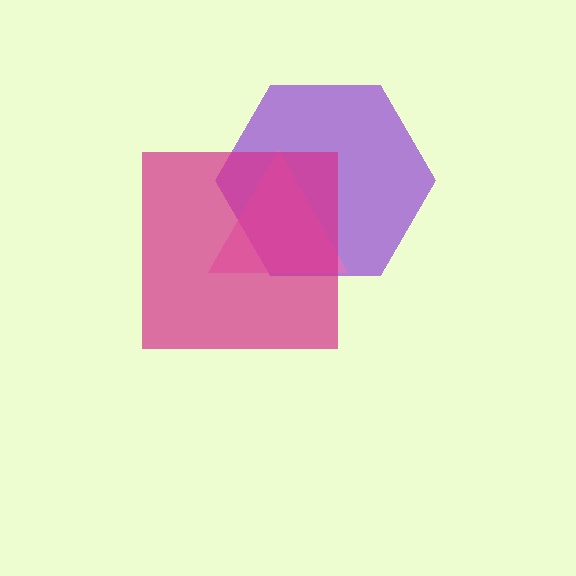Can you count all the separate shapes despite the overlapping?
Yes, there are 3 separate shapes.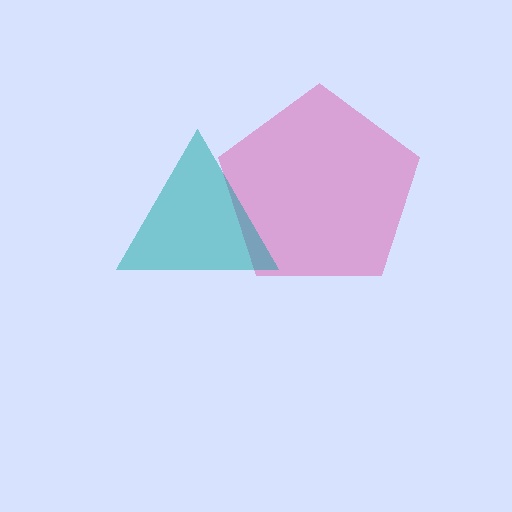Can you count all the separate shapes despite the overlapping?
Yes, there are 2 separate shapes.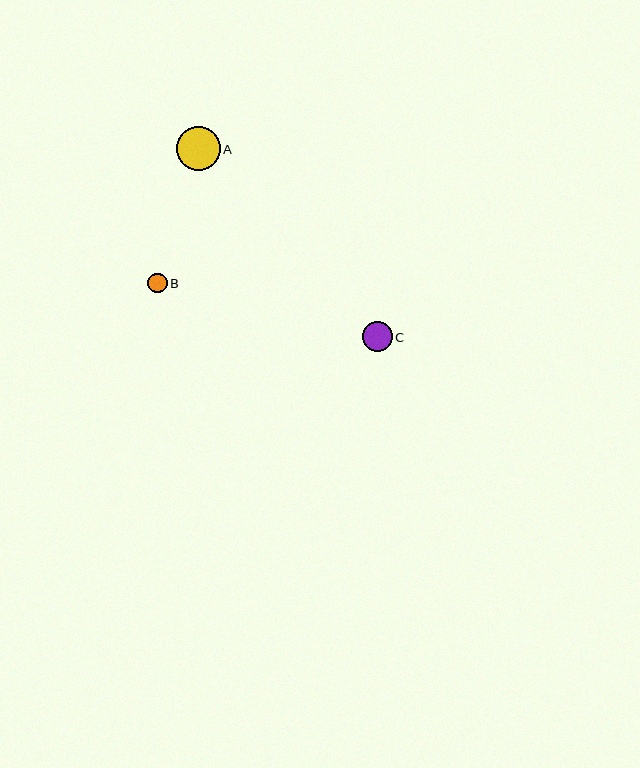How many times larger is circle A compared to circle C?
Circle A is approximately 1.5 times the size of circle C.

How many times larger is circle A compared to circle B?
Circle A is approximately 2.2 times the size of circle B.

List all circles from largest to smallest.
From largest to smallest: A, C, B.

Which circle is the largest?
Circle A is the largest with a size of approximately 44 pixels.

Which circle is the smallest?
Circle B is the smallest with a size of approximately 20 pixels.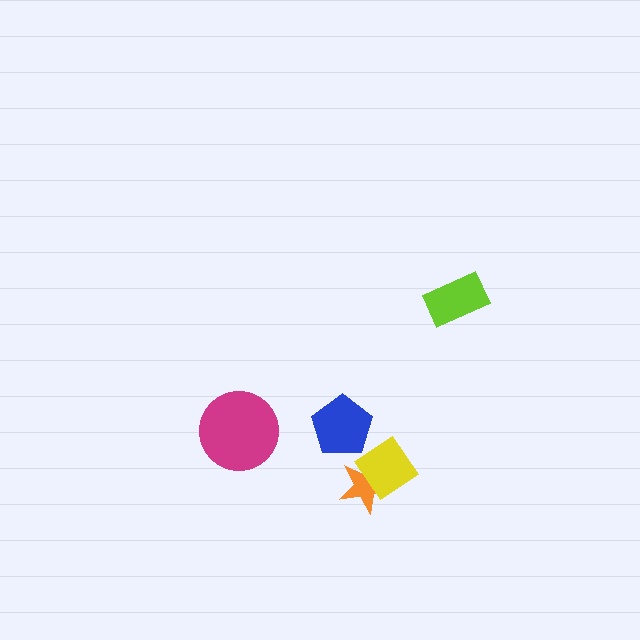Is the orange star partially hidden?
Yes, it is partially covered by another shape.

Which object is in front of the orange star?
The yellow diamond is in front of the orange star.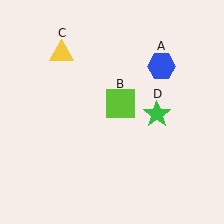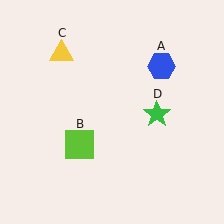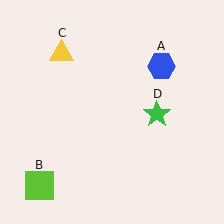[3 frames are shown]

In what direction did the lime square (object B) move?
The lime square (object B) moved down and to the left.